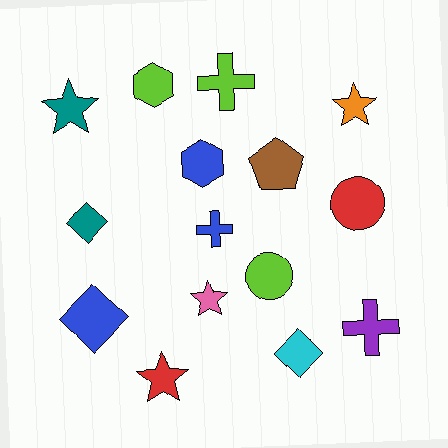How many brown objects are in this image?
There is 1 brown object.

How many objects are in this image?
There are 15 objects.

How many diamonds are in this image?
There are 3 diamonds.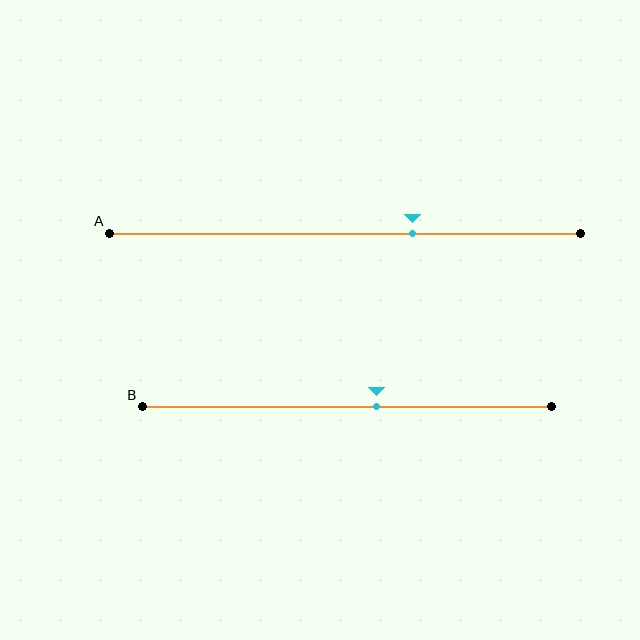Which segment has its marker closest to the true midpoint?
Segment B has its marker closest to the true midpoint.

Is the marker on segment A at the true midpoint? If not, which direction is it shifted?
No, the marker on segment A is shifted to the right by about 14% of the segment length.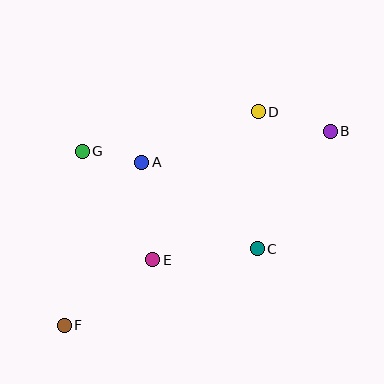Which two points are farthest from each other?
Points B and F are farthest from each other.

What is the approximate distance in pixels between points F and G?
The distance between F and G is approximately 175 pixels.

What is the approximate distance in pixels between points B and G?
The distance between B and G is approximately 249 pixels.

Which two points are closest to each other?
Points A and G are closest to each other.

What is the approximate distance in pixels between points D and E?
The distance between D and E is approximately 182 pixels.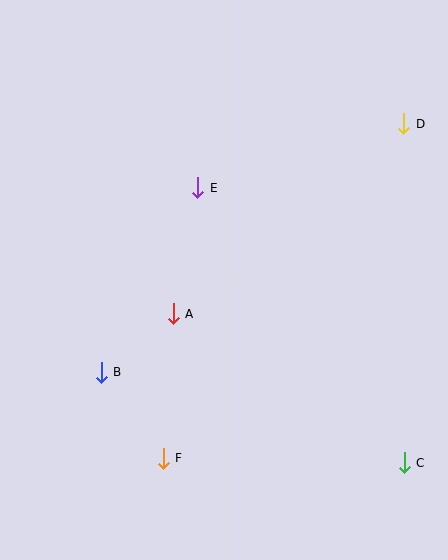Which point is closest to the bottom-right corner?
Point C is closest to the bottom-right corner.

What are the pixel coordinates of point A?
Point A is at (173, 314).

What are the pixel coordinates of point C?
Point C is at (404, 463).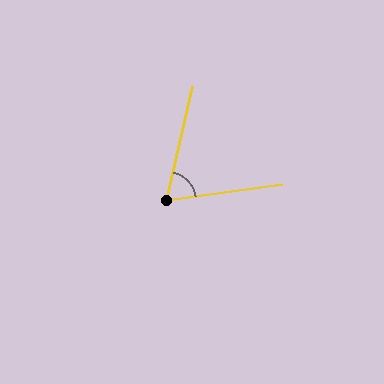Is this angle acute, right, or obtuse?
It is acute.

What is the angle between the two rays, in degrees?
Approximately 69 degrees.